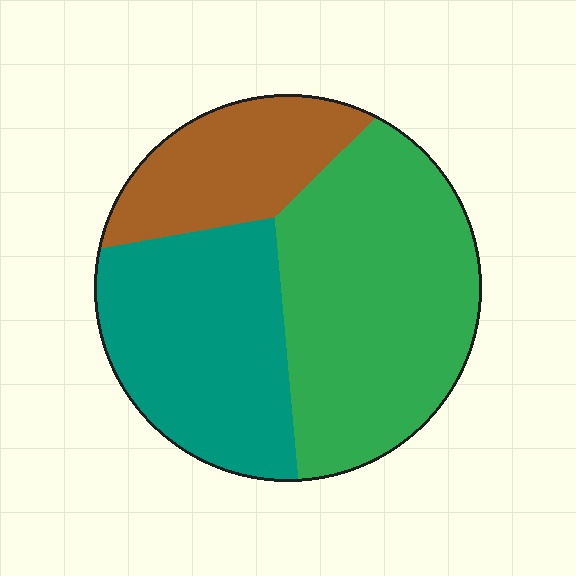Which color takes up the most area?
Green, at roughly 45%.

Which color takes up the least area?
Brown, at roughly 20%.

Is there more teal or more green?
Green.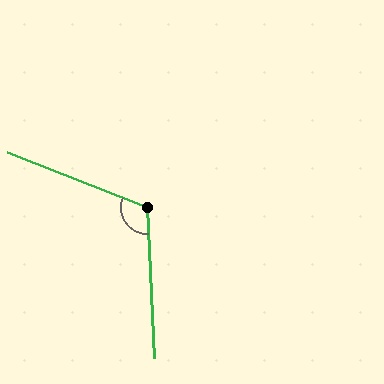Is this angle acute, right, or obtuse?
It is obtuse.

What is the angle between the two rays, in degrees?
Approximately 114 degrees.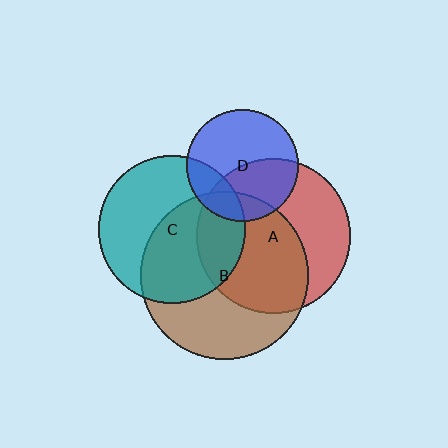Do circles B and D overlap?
Yes.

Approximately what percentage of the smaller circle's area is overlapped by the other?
Approximately 15%.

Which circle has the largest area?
Circle B (brown).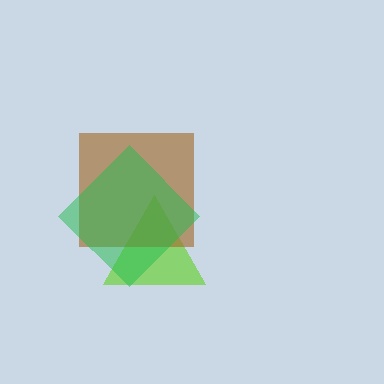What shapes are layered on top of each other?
The layered shapes are: a lime triangle, a brown square, a green diamond.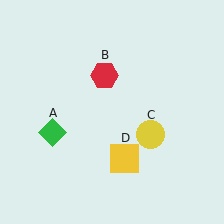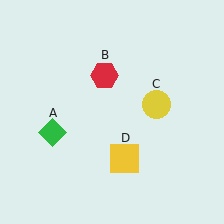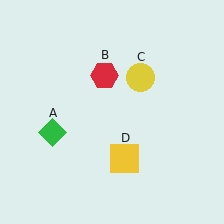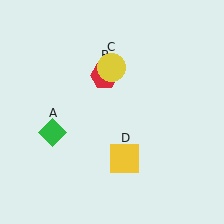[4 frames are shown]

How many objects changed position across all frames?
1 object changed position: yellow circle (object C).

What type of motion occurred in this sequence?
The yellow circle (object C) rotated counterclockwise around the center of the scene.